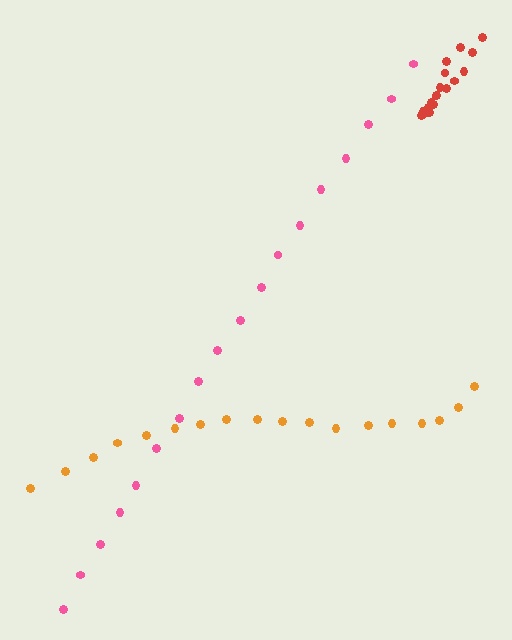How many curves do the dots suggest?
There are 3 distinct paths.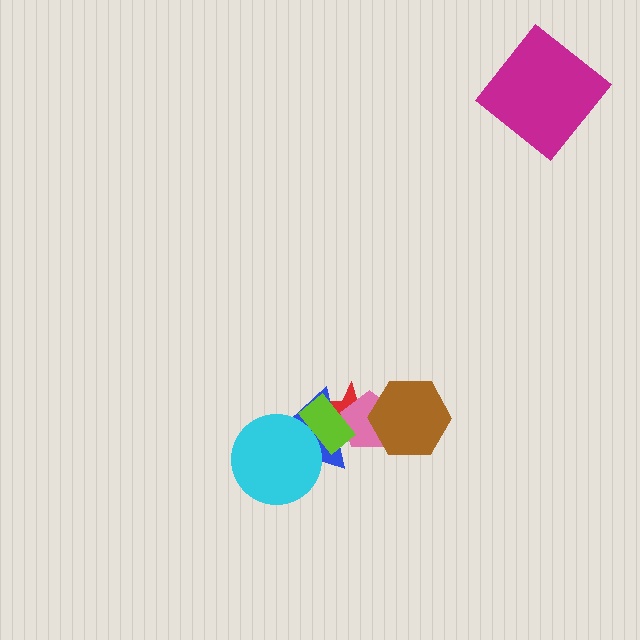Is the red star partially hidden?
Yes, it is partially covered by another shape.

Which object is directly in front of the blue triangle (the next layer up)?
The cyan circle is directly in front of the blue triangle.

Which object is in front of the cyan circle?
The lime rectangle is in front of the cyan circle.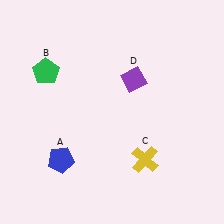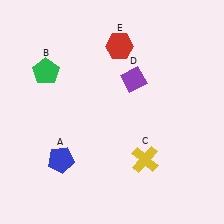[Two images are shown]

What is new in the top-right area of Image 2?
A red hexagon (E) was added in the top-right area of Image 2.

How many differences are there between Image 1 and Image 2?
There is 1 difference between the two images.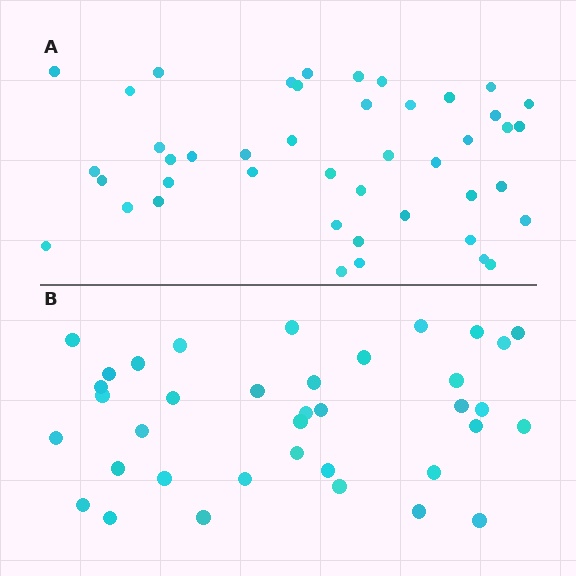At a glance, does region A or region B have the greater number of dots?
Region A (the top region) has more dots.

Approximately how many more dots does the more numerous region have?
Region A has roughly 8 or so more dots than region B.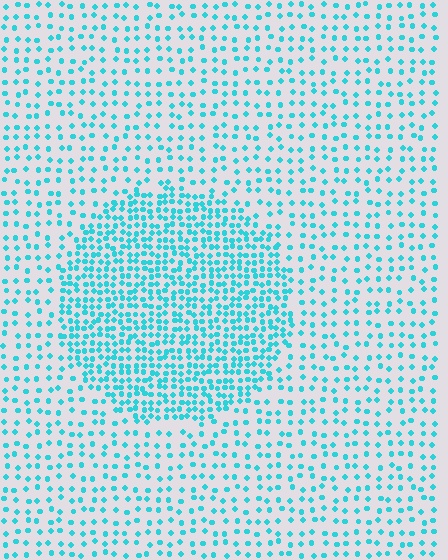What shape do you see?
I see a circle.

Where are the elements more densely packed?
The elements are more densely packed inside the circle boundary.